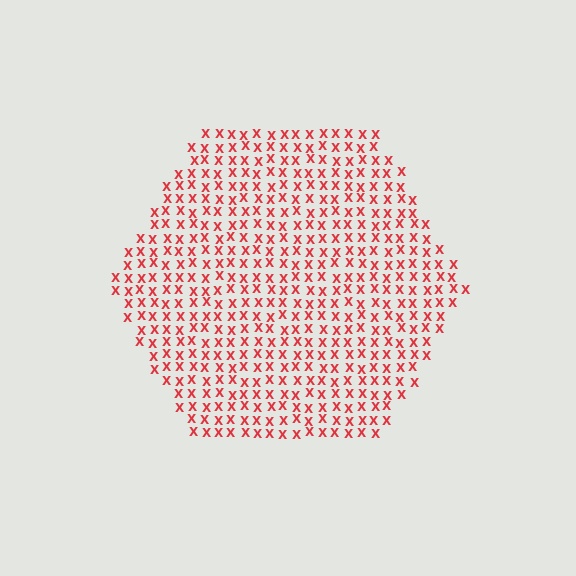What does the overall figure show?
The overall figure shows a hexagon.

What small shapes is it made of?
It is made of small letter X's.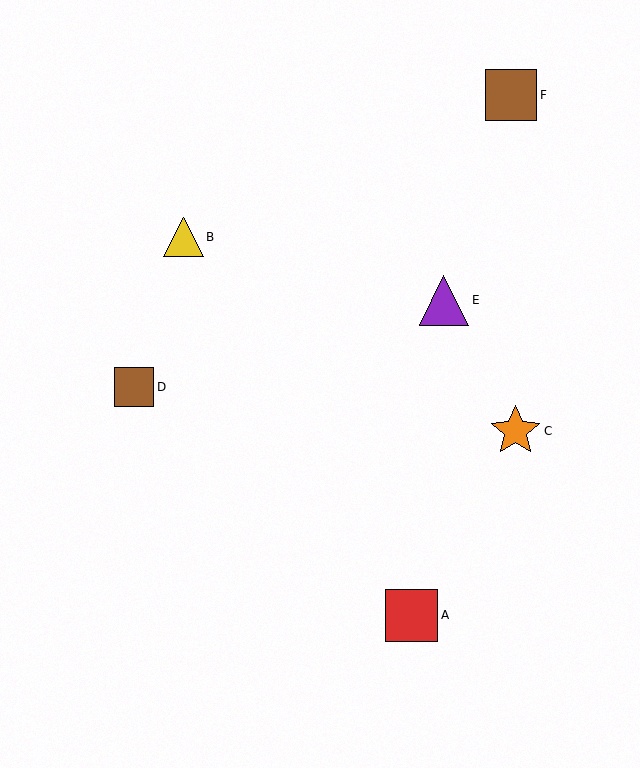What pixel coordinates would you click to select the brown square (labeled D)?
Click at (134, 387) to select the brown square D.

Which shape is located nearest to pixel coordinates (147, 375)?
The brown square (labeled D) at (134, 387) is nearest to that location.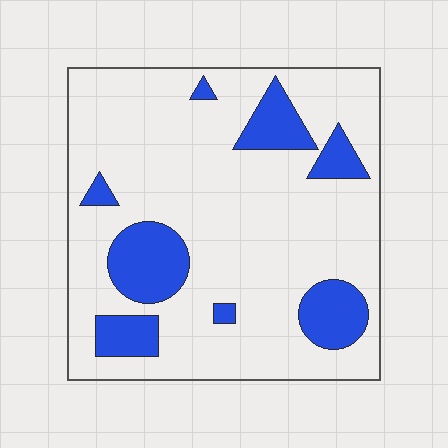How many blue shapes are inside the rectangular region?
8.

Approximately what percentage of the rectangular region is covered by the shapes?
Approximately 20%.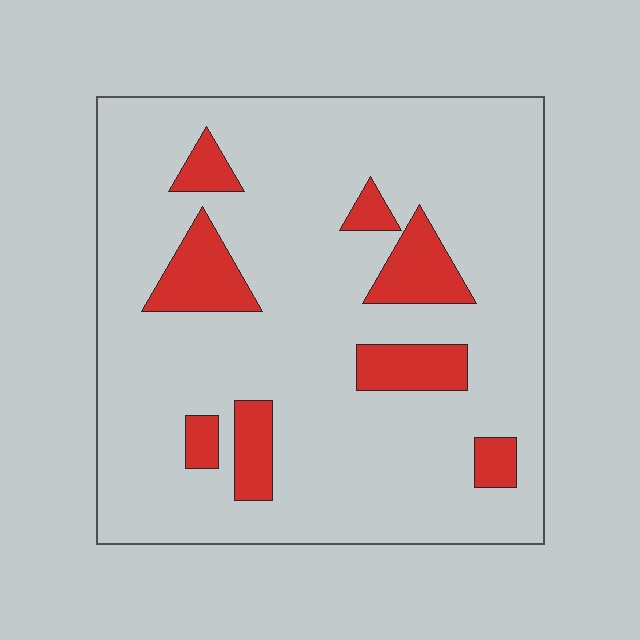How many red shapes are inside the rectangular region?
8.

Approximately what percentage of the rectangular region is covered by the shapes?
Approximately 15%.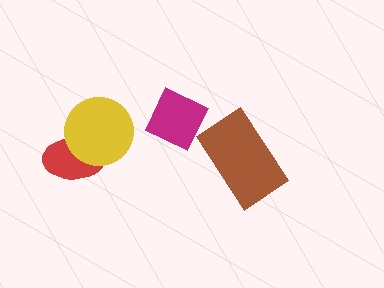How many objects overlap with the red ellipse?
1 object overlaps with the red ellipse.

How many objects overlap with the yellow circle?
1 object overlaps with the yellow circle.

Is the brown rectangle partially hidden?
No, no other shape covers it.